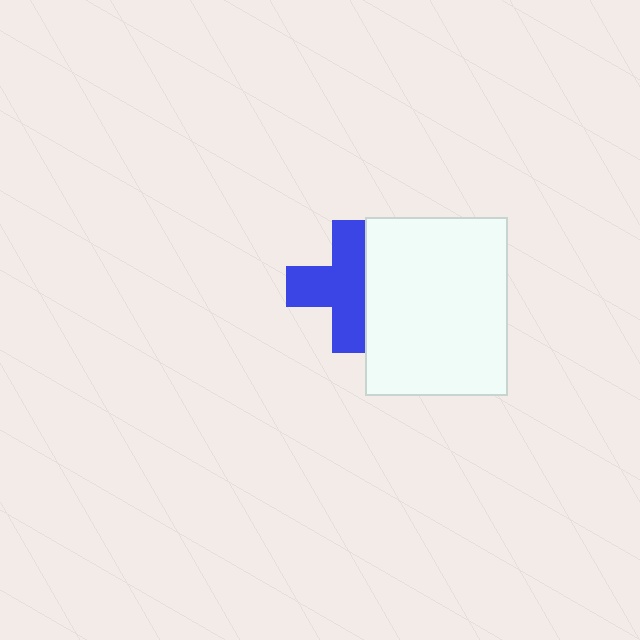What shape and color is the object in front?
The object in front is a white rectangle.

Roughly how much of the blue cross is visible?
Most of it is visible (roughly 68%).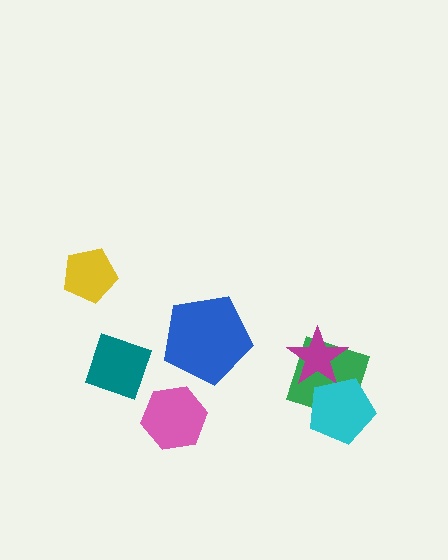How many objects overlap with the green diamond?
2 objects overlap with the green diamond.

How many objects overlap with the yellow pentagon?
0 objects overlap with the yellow pentagon.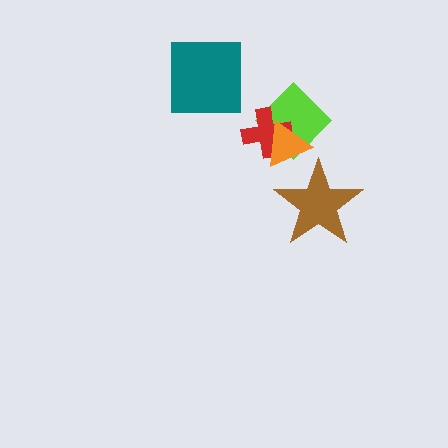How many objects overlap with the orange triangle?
2 objects overlap with the orange triangle.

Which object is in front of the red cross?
The orange triangle is in front of the red cross.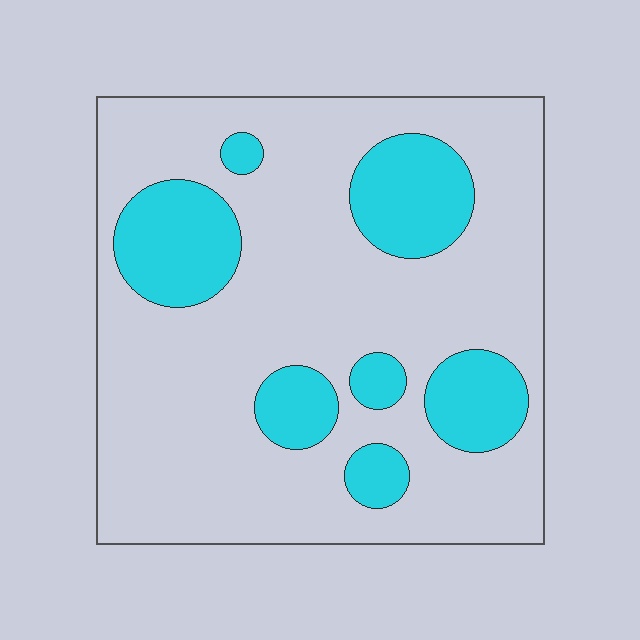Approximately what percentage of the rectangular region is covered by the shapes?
Approximately 25%.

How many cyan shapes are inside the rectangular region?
7.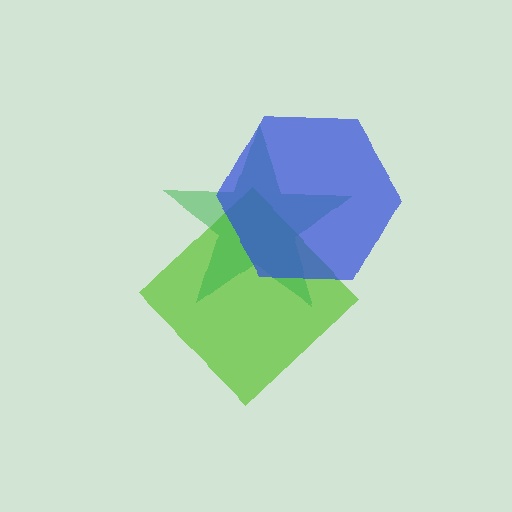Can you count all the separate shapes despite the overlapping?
Yes, there are 3 separate shapes.